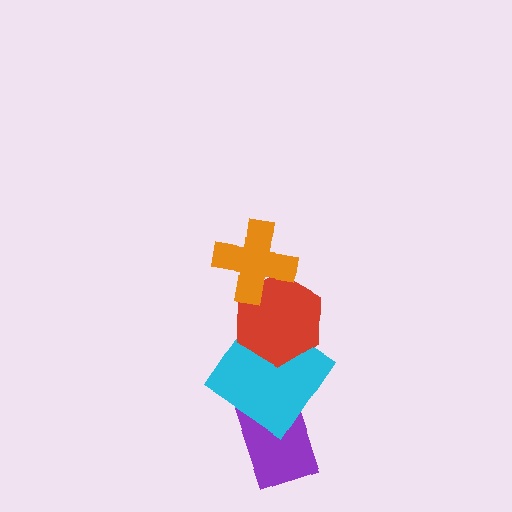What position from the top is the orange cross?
The orange cross is 1st from the top.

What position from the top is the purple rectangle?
The purple rectangle is 4th from the top.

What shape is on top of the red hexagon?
The orange cross is on top of the red hexagon.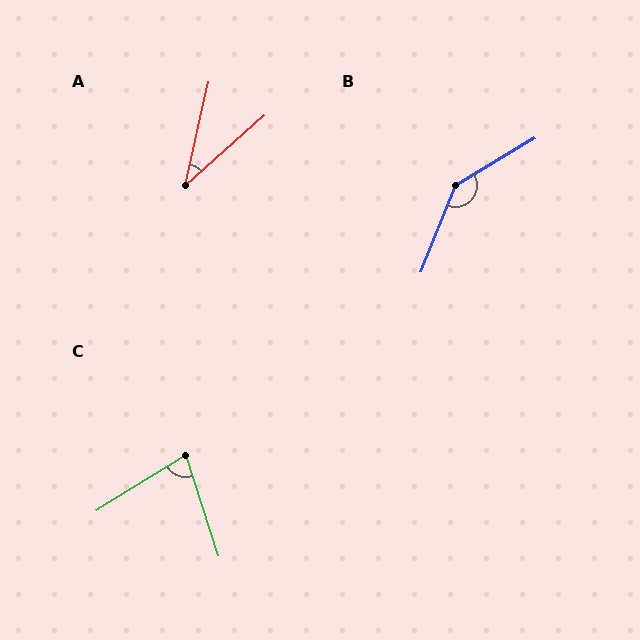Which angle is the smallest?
A, at approximately 35 degrees.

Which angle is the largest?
B, at approximately 143 degrees.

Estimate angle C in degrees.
Approximately 76 degrees.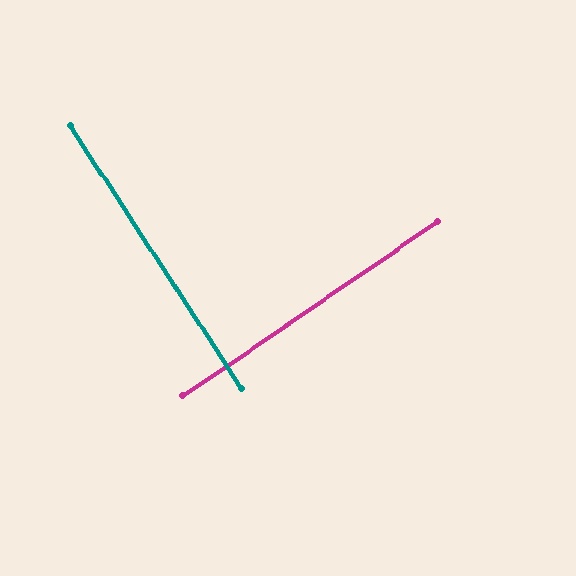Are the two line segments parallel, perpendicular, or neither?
Perpendicular — they meet at approximately 89°.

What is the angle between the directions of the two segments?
Approximately 89 degrees.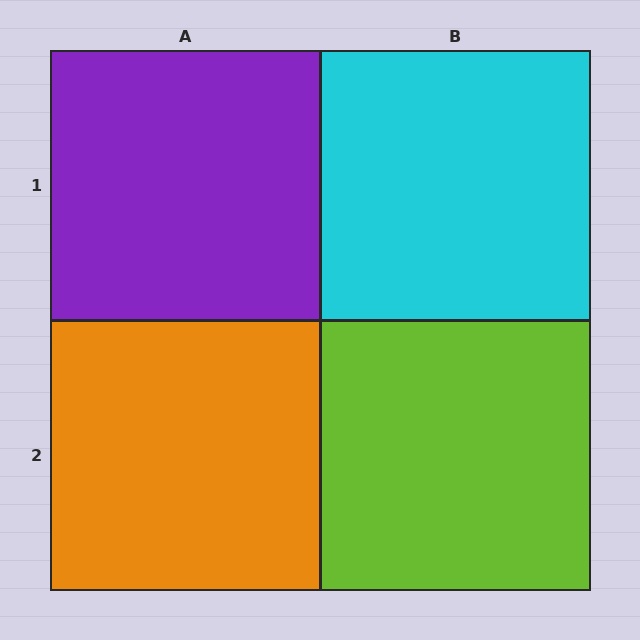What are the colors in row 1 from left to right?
Purple, cyan.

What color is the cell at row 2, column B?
Lime.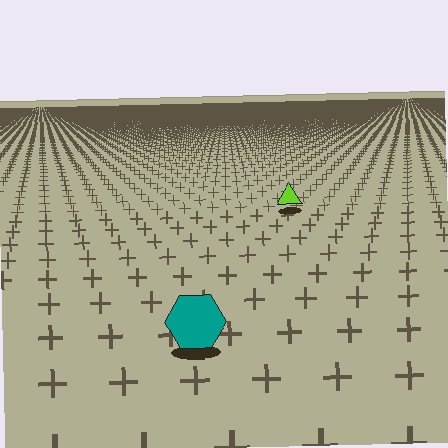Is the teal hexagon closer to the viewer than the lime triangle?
Yes. The teal hexagon is closer — you can tell from the texture gradient: the ground texture is coarser near it.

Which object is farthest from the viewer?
The lime triangle is farthest from the viewer. It appears smaller and the ground texture around it is denser.